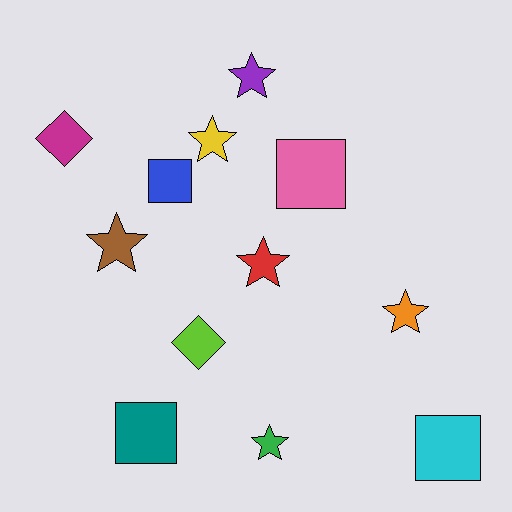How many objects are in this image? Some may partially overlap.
There are 12 objects.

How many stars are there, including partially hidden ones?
There are 6 stars.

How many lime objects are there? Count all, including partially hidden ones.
There is 1 lime object.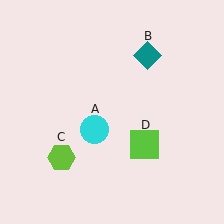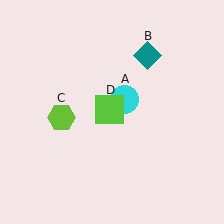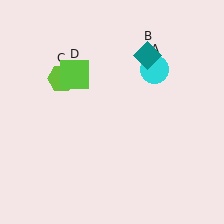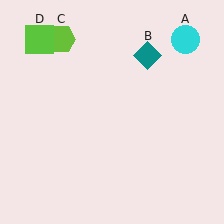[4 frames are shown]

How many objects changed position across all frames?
3 objects changed position: cyan circle (object A), lime hexagon (object C), lime square (object D).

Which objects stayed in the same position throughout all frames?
Teal diamond (object B) remained stationary.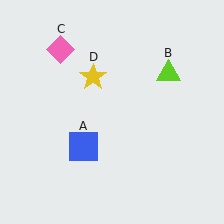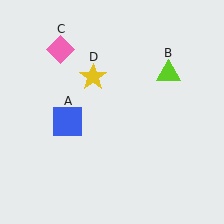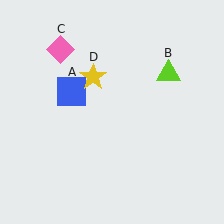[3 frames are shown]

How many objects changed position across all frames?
1 object changed position: blue square (object A).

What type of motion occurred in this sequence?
The blue square (object A) rotated clockwise around the center of the scene.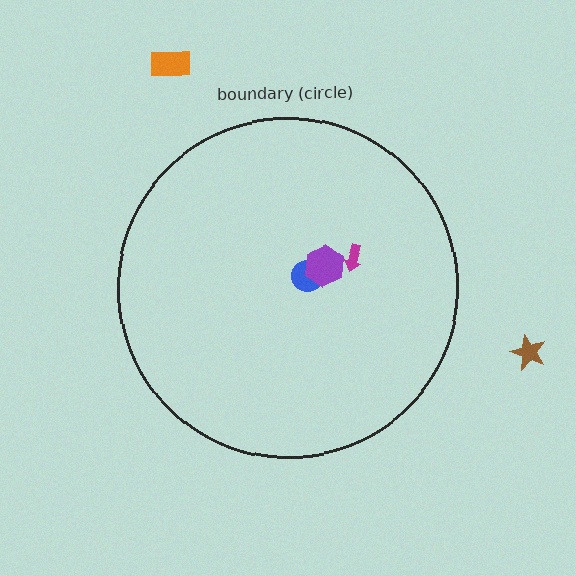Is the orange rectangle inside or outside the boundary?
Outside.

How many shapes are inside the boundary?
3 inside, 2 outside.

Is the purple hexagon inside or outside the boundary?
Inside.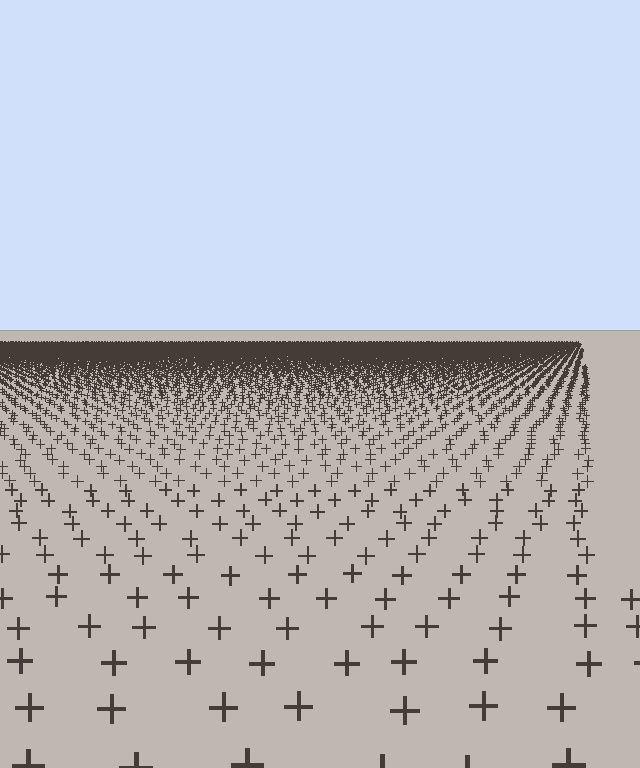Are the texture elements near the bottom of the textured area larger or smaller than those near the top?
Larger. Near the bottom, elements are closer to the viewer and appear at a bigger on-screen size.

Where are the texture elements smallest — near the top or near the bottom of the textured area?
Near the top.